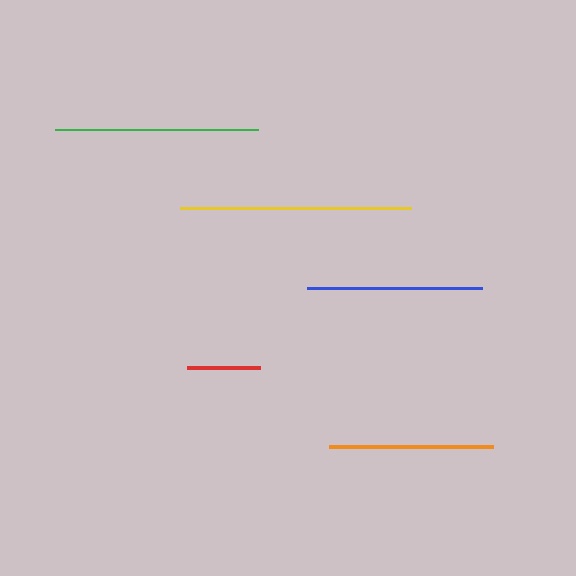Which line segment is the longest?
The yellow line is the longest at approximately 231 pixels.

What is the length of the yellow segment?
The yellow segment is approximately 231 pixels long.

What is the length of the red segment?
The red segment is approximately 73 pixels long.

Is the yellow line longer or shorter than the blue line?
The yellow line is longer than the blue line.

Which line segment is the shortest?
The red line is the shortest at approximately 73 pixels.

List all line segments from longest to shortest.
From longest to shortest: yellow, green, blue, orange, red.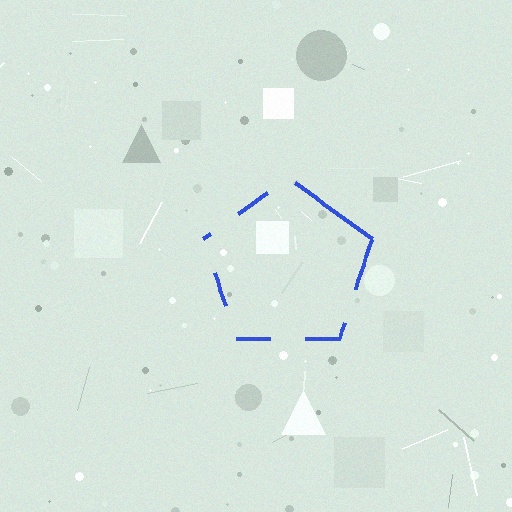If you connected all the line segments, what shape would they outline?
They would outline a pentagon.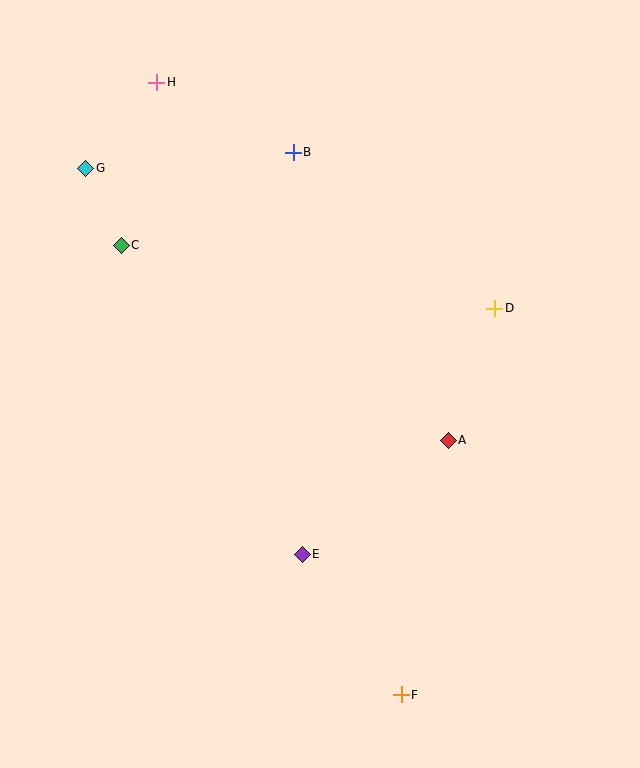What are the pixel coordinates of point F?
Point F is at (401, 695).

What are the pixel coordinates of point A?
Point A is at (448, 440).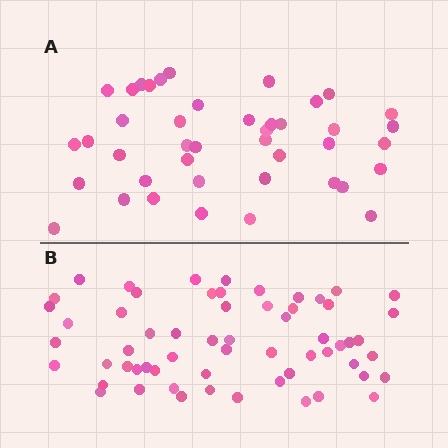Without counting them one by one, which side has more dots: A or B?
Region B (the bottom region) has more dots.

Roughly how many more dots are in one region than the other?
Region B has approximately 20 more dots than region A.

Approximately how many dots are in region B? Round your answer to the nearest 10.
About 60 dots.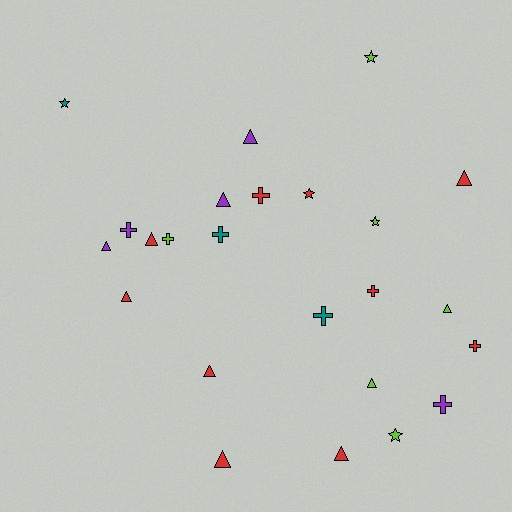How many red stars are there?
There is 1 red star.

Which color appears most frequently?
Red, with 10 objects.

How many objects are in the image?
There are 24 objects.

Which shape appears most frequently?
Triangle, with 11 objects.